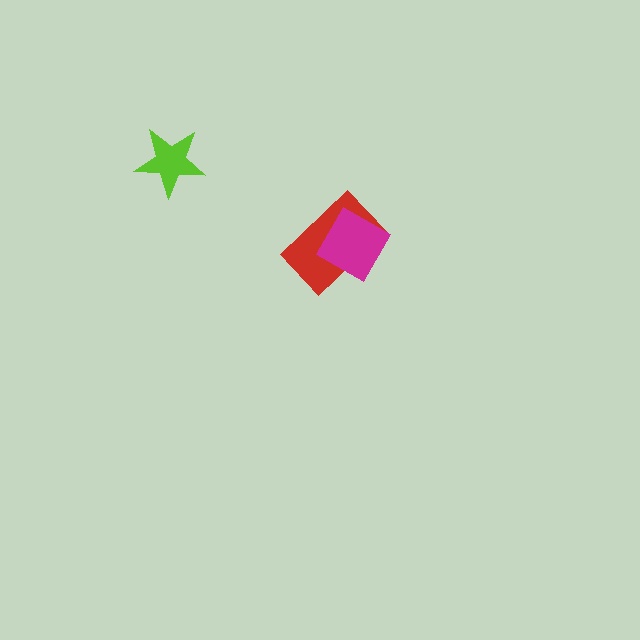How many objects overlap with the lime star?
0 objects overlap with the lime star.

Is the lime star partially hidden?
No, no other shape covers it.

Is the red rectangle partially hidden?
Yes, it is partially covered by another shape.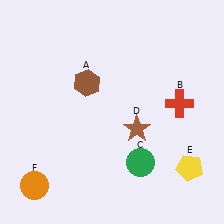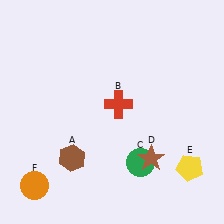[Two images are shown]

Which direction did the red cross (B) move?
The red cross (B) moved left.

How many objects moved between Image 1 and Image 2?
3 objects moved between the two images.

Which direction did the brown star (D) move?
The brown star (D) moved down.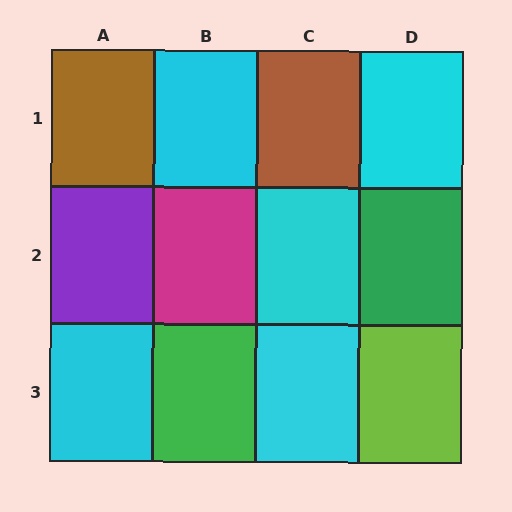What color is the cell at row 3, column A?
Cyan.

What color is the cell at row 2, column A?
Purple.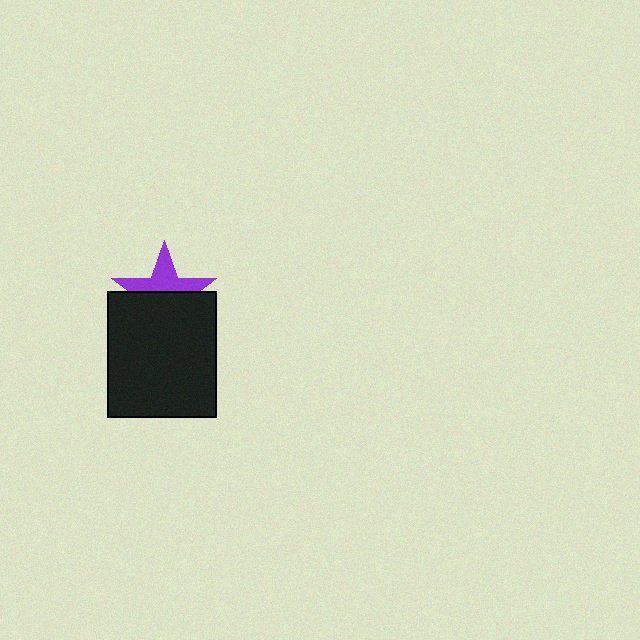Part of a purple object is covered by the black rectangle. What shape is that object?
It is a star.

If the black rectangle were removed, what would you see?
You would see the complete purple star.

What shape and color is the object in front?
The object in front is a black rectangle.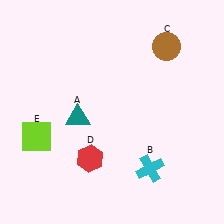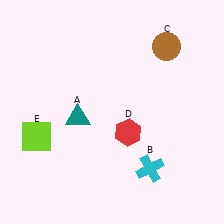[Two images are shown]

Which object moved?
The red hexagon (D) moved right.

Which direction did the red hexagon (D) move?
The red hexagon (D) moved right.